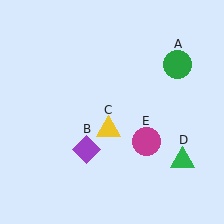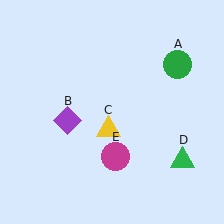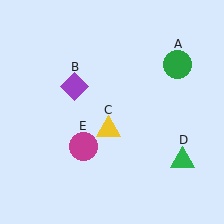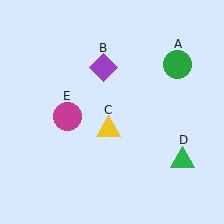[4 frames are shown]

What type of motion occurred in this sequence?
The purple diamond (object B), magenta circle (object E) rotated clockwise around the center of the scene.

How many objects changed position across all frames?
2 objects changed position: purple diamond (object B), magenta circle (object E).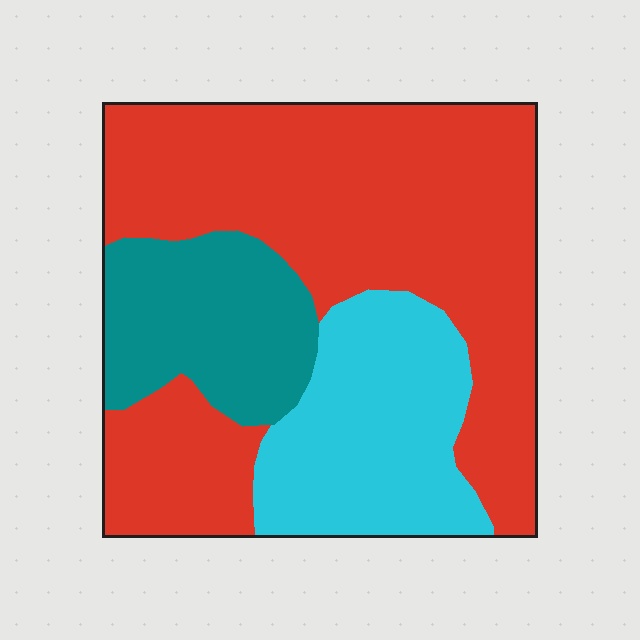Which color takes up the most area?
Red, at roughly 60%.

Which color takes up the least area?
Teal, at roughly 20%.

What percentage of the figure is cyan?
Cyan takes up about one quarter (1/4) of the figure.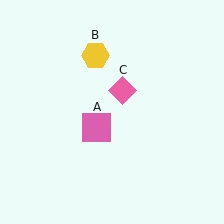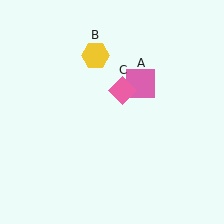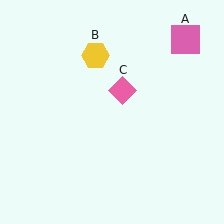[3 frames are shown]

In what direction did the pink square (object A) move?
The pink square (object A) moved up and to the right.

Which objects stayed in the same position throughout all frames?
Yellow hexagon (object B) and pink diamond (object C) remained stationary.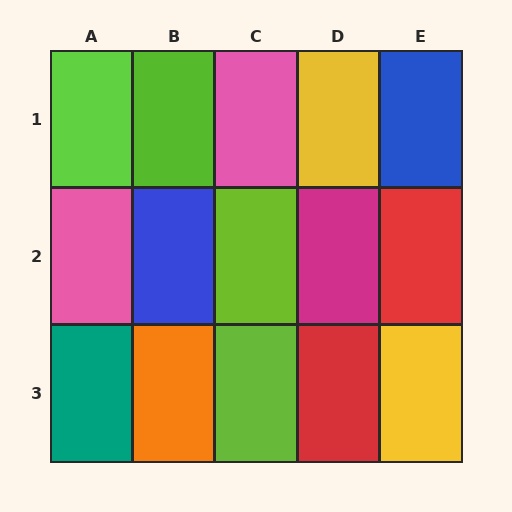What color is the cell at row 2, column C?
Lime.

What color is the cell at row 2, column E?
Red.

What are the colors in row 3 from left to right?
Teal, orange, lime, red, yellow.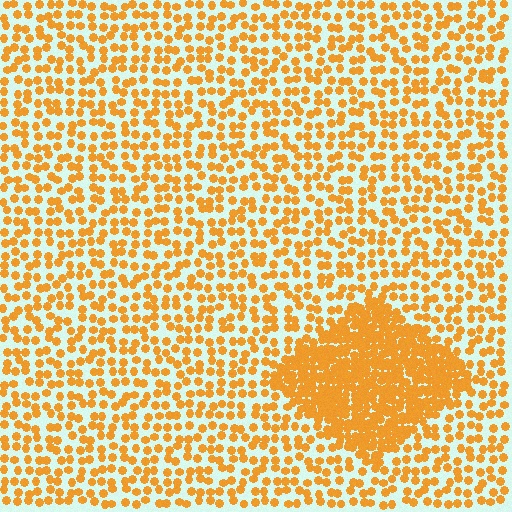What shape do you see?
I see a diamond.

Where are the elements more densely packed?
The elements are more densely packed inside the diamond boundary.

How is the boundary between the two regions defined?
The boundary is defined by a change in element density (approximately 2.6x ratio). All elements are the same color, size, and shape.